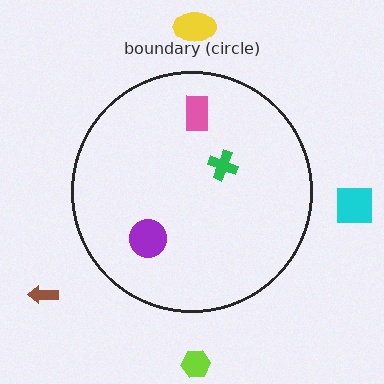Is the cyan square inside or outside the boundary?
Outside.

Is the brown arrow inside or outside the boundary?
Outside.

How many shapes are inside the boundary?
3 inside, 4 outside.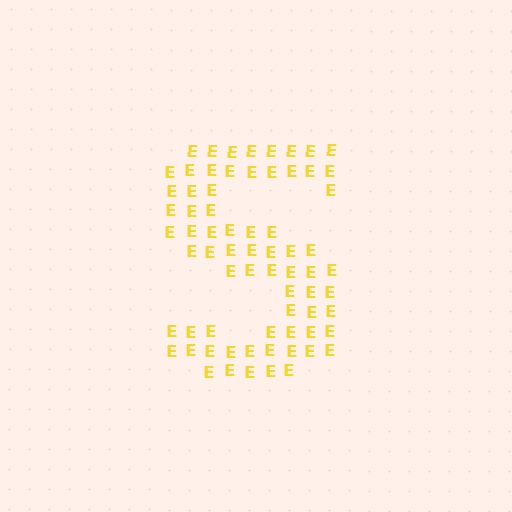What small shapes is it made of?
It is made of small letter E's.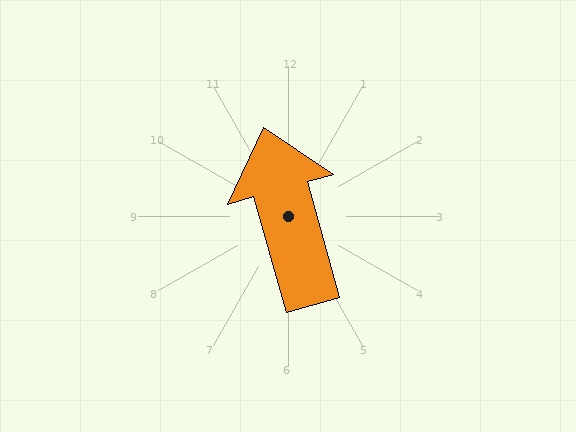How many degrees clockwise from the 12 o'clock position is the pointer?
Approximately 344 degrees.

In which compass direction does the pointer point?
North.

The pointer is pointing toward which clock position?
Roughly 11 o'clock.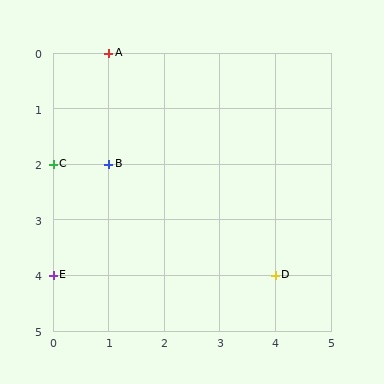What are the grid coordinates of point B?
Point B is at grid coordinates (1, 2).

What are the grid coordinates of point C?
Point C is at grid coordinates (0, 2).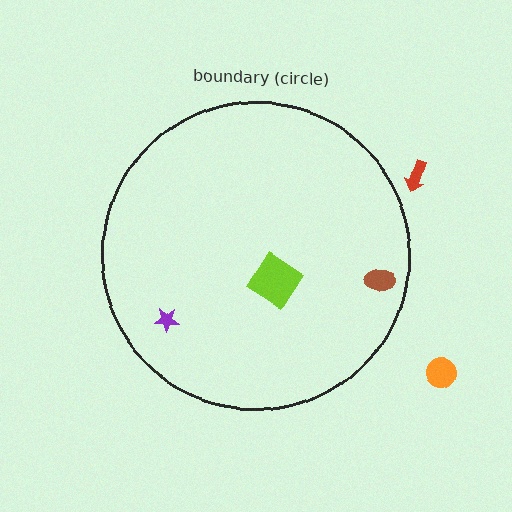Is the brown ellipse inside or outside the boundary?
Inside.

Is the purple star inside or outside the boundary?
Inside.